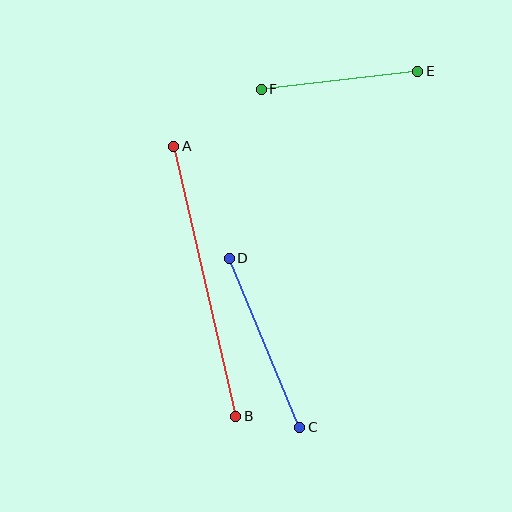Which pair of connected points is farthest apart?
Points A and B are farthest apart.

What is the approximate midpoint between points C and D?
The midpoint is at approximately (265, 343) pixels.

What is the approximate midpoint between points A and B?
The midpoint is at approximately (205, 281) pixels.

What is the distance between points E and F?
The distance is approximately 158 pixels.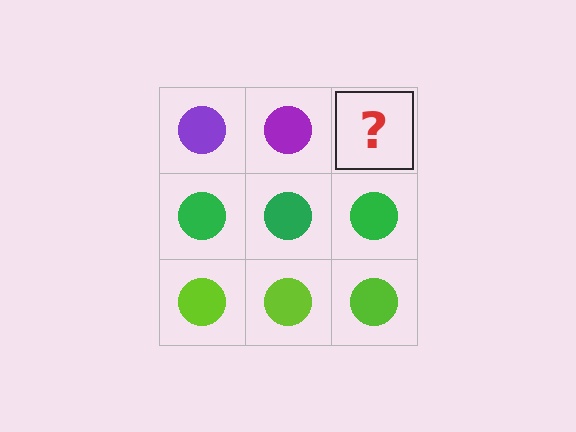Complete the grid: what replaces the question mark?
The question mark should be replaced with a purple circle.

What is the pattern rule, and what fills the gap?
The rule is that each row has a consistent color. The gap should be filled with a purple circle.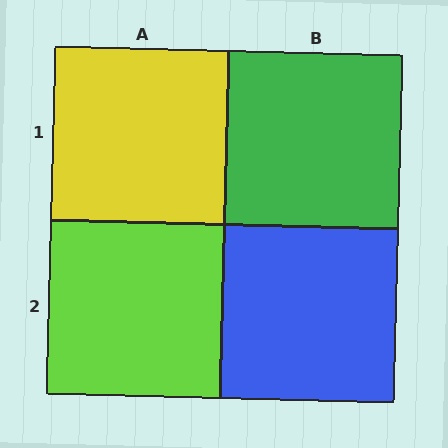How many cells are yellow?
1 cell is yellow.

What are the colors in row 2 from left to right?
Lime, blue.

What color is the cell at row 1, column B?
Green.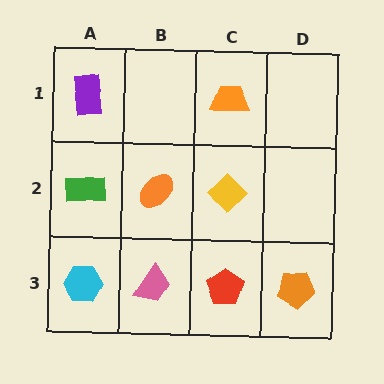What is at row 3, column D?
An orange pentagon.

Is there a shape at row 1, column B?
No, that cell is empty.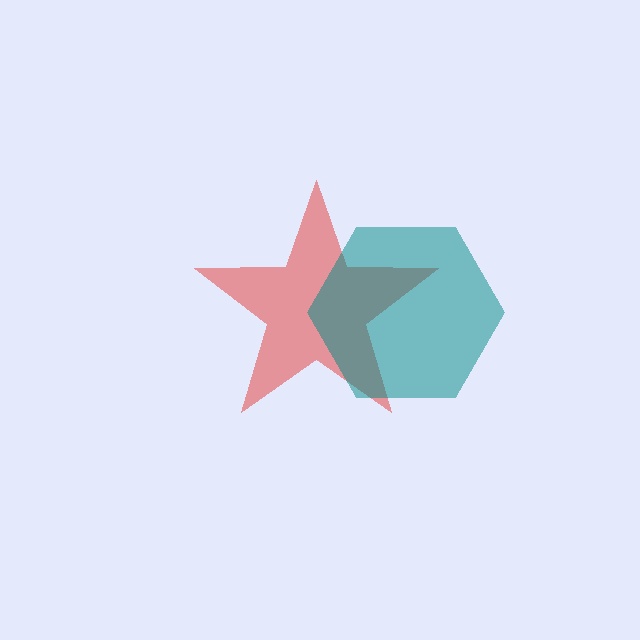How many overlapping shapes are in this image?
There are 2 overlapping shapes in the image.